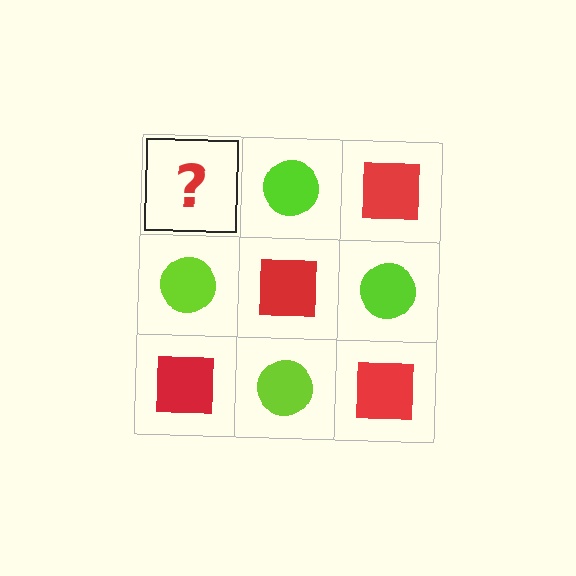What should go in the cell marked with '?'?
The missing cell should contain a red square.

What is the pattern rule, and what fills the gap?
The rule is that it alternates red square and lime circle in a checkerboard pattern. The gap should be filled with a red square.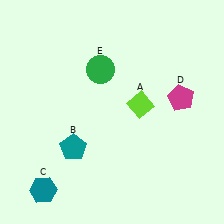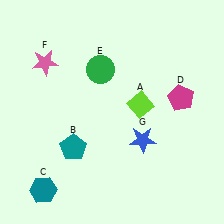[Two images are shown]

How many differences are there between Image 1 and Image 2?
There are 2 differences between the two images.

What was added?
A pink star (F), a blue star (G) were added in Image 2.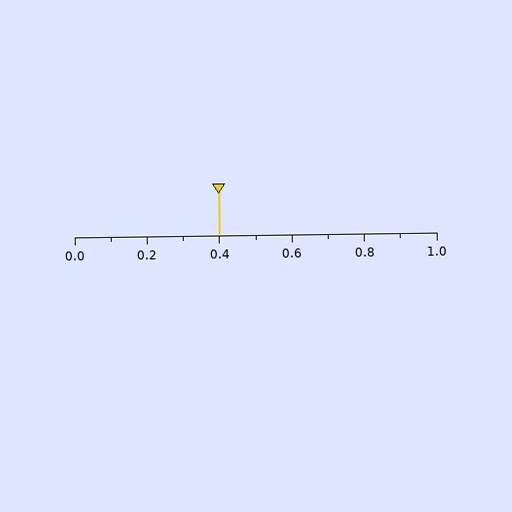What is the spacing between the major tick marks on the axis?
The major ticks are spaced 0.2 apart.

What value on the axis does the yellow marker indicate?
The marker indicates approximately 0.4.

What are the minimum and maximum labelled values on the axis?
The axis runs from 0.0 to 1.0.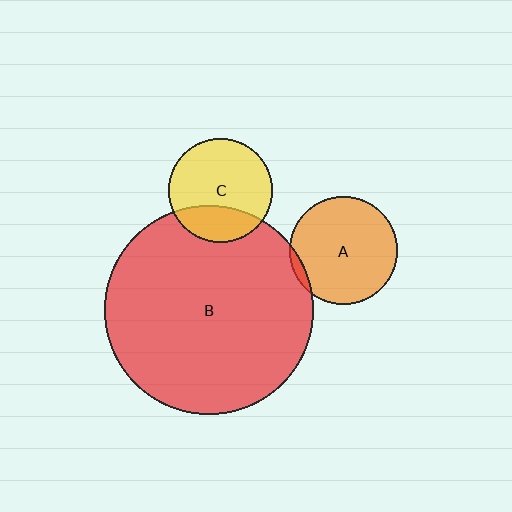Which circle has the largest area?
Circle B (red).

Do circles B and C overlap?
Yes.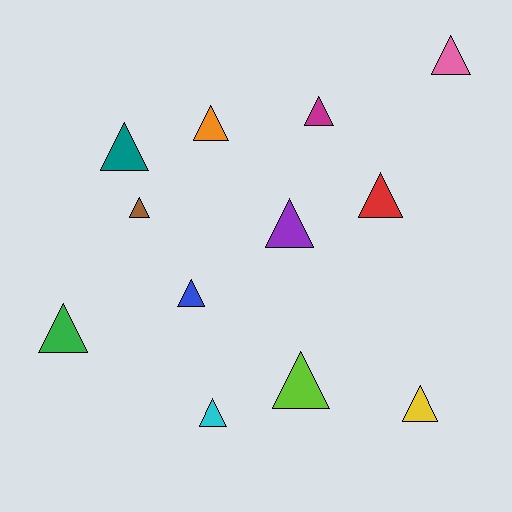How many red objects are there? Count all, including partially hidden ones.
There is 1 red object.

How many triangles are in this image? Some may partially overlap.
There are 12 triangles.